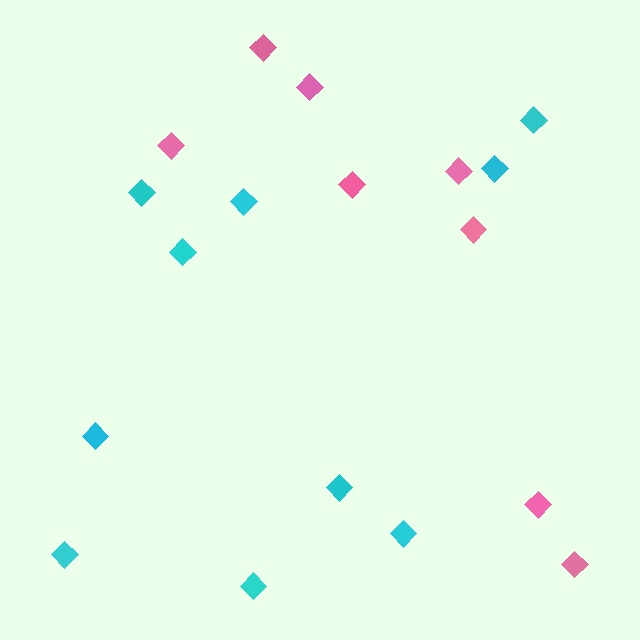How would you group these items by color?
There are 2 groups: one group of cyan diamonds (10) and one group of pink diamonds (8).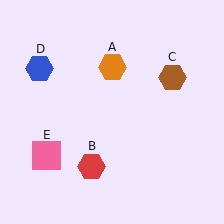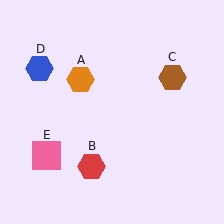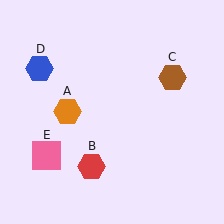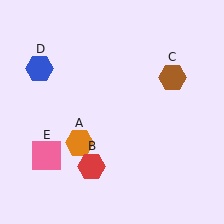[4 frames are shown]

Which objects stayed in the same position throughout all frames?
Red hexagon (object B) and brown hexagon (object C) and blue hexagon (object D) and pink square (object E) remained stationary.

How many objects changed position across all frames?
1 object changed position: orange hexagon (object A).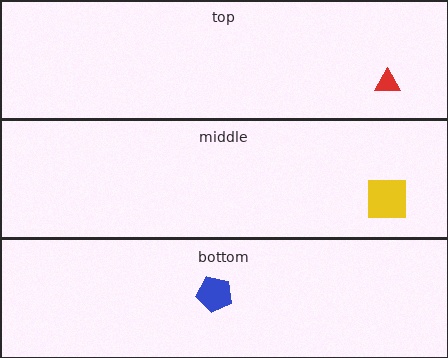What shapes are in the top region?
The red triangle.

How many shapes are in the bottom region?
1.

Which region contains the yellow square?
The middle region.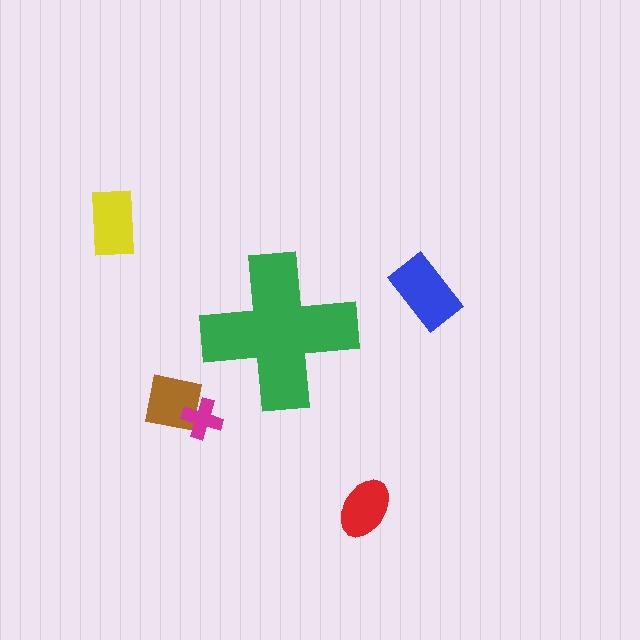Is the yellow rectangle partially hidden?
No, the yellow rectangle is fully visible.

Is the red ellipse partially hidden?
No, the red ellipse is fully visible.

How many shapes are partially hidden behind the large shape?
0 shapes are partially hidden.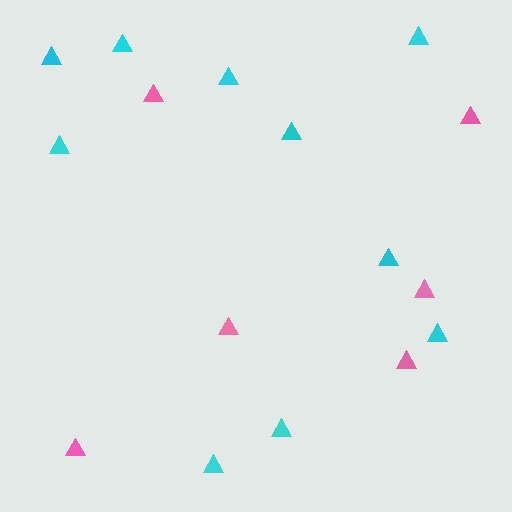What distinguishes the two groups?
There are 2 groups: one group of pink triangles (6) and one group of cyan triangles (10).